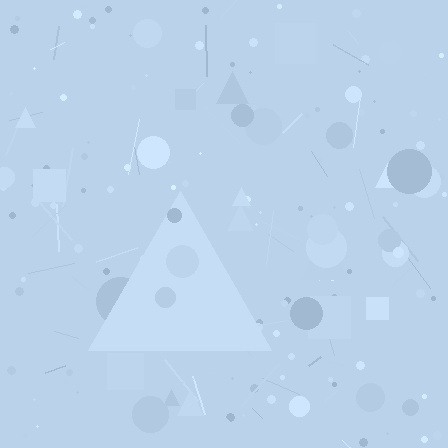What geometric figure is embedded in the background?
A triangle is embedded in the background.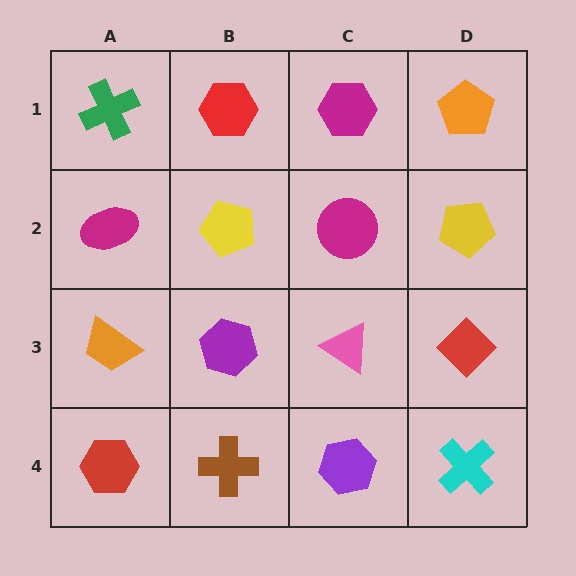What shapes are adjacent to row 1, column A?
A magenta ellipse (row 2, column A), a red hexagon (row 1, column B).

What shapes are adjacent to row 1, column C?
A magenta circle (row 2, column C), a red hexagon (row 1, column B), an orange pentagon (row 1, column D).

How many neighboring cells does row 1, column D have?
2.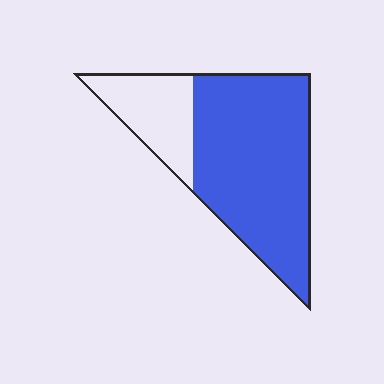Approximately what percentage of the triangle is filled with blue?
Approximately 75%.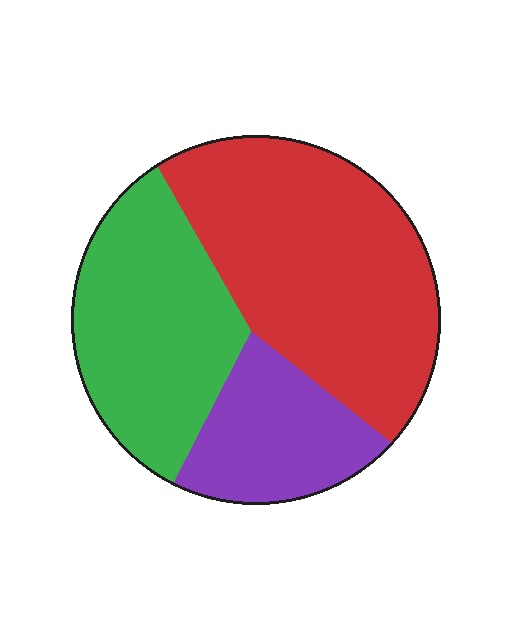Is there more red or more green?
Red.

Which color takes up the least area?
Purple, at roughly 20%.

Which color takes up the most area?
Red, at roughly 50%.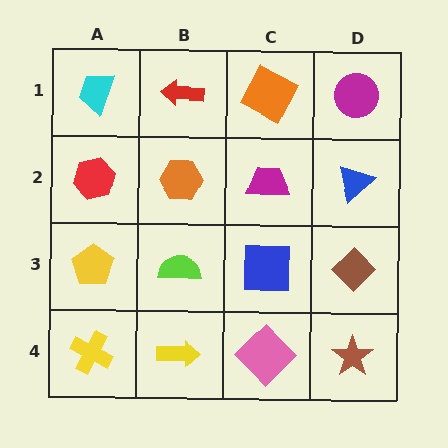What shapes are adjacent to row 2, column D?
A magenta circle (row 1, column D), a brown diamond (row 3, column D), a magenta trapezoid (row 2, column C).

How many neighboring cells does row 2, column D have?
3.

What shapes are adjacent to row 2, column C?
An orange square (row 1, column C), a blue square (row 3, column C), an orange hexagon (row 2, column B), a blue triangle (row 2, column D).